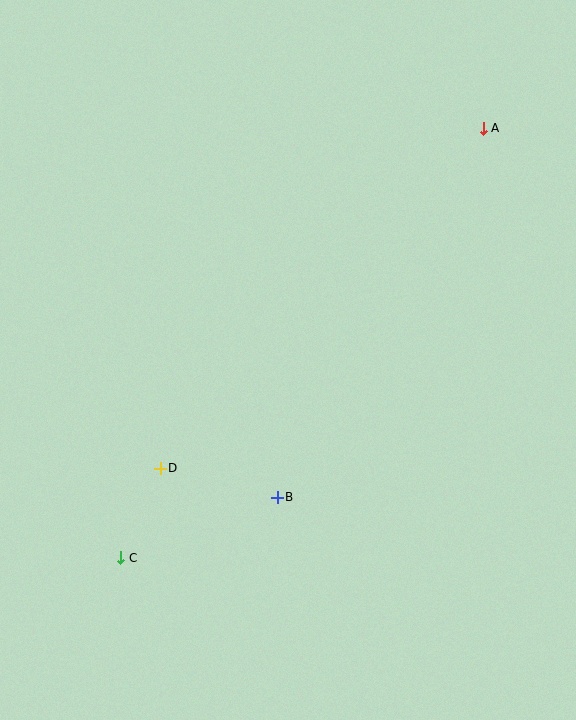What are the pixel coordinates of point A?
Point A is at (483, 128).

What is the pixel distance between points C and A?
The distance between C and A is 562 pixels.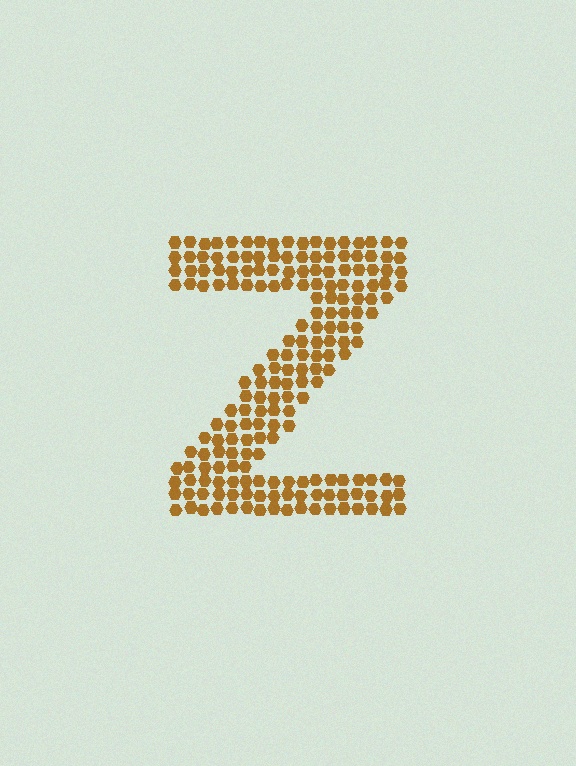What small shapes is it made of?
It is made of small hexagons.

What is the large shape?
The large shape is the letter Z.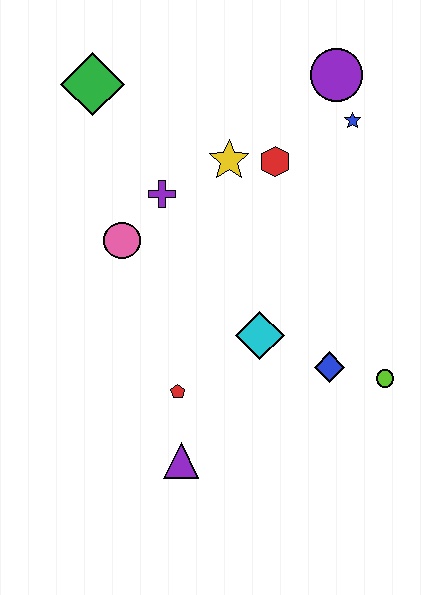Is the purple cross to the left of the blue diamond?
Yes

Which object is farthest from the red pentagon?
The purple circle is farthest from the red pentagon.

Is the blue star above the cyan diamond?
Yes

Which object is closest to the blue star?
The purple circle is closest to the blue star.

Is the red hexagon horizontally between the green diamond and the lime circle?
Yes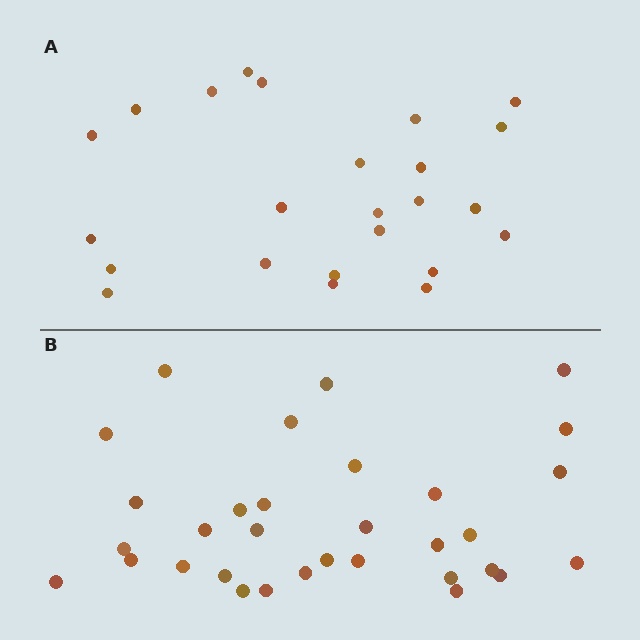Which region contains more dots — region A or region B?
Region B (the bottom region) has more dots.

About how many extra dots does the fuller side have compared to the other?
Region B has roughly 8 or so more dots than region A.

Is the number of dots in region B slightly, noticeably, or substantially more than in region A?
Region B has noticeably more, but not dramatically so. The ratio is roughly 1.3 to 1.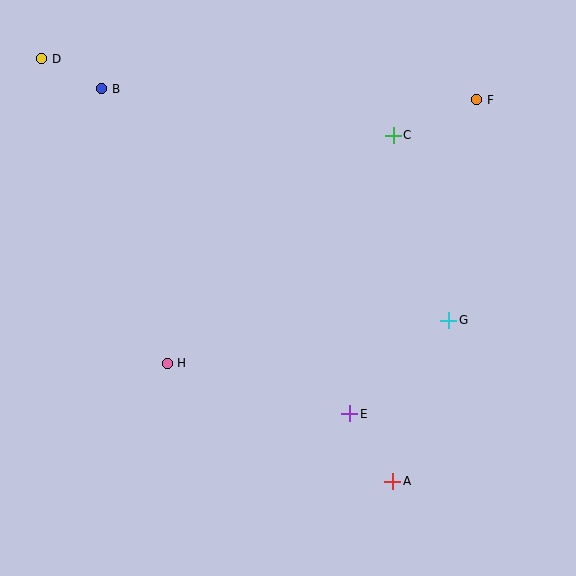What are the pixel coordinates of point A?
Point A is at (393, 481).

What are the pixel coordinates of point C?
Point C is at (393, 135).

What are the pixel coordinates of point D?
Point D is at (42, 59).